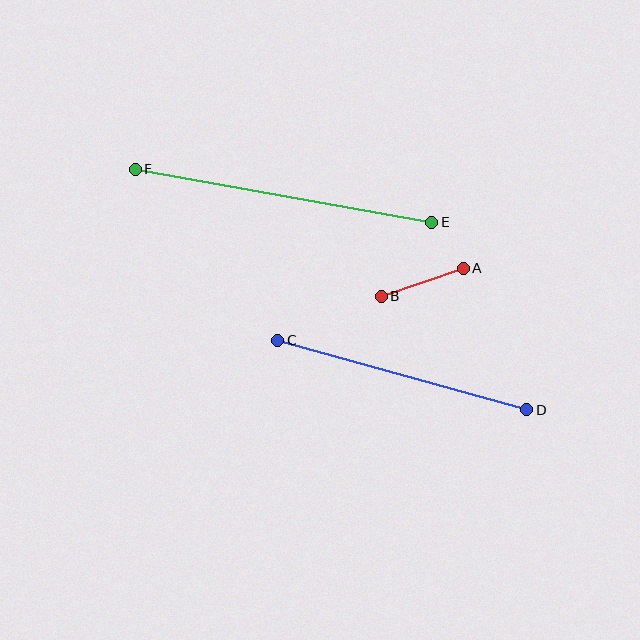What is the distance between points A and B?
The distance is approximately 86 pixels.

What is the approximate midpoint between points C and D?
The midpoint is at approximately (402, 375) pixels.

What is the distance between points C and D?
The distance is approximately 259 pixels.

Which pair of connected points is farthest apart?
Points E and F are farthest apart.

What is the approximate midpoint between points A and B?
The midpoint is at approximately (422, 282) pixels.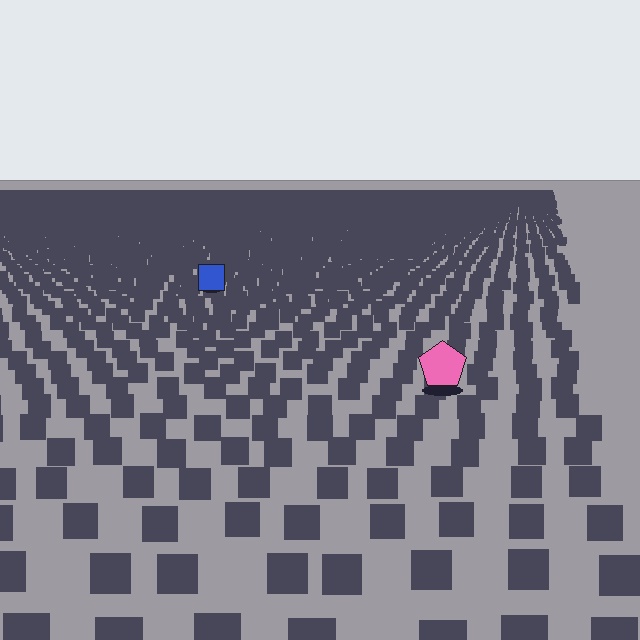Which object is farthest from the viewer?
The blue square is farthest from the viewer. It appears smaller and the ground texture around it is denser.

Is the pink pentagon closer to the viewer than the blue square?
Yes. The pink pentagon is closer — you can tell from the texture gradient: the ground texture is coarser near it.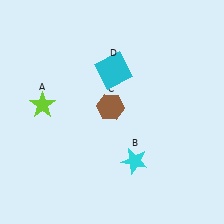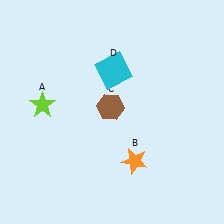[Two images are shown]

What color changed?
The star (B) changed from cyan in Image 1 to orange in Image 2.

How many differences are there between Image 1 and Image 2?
There is 1 difference between the two images.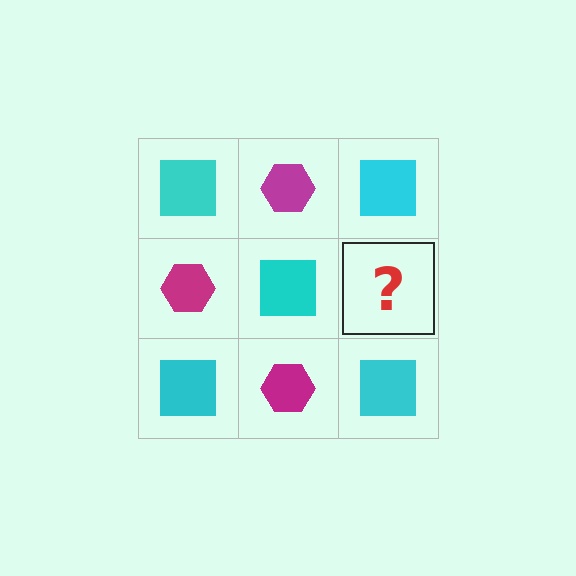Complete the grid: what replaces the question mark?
The question mark should be replaced with a magenta hexagon.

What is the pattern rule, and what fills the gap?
The rule is that it alternates cyan square and magenta hexagon in a checkerboard pattern. The gap should be filled with a magenta hexagon.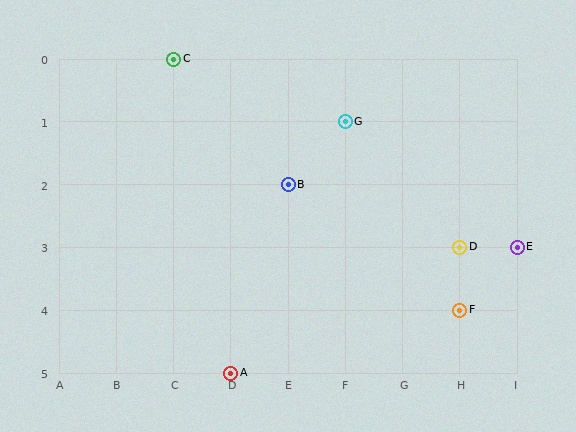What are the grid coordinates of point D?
Point D is at grid coordinates (H, 3).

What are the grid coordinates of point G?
Point G is at grid coordinates (F, 1).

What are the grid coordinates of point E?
Point E is at grid coordinates (I, 3).